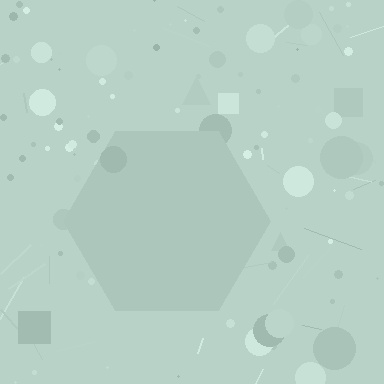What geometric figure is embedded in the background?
A hexagon is embedded in the background.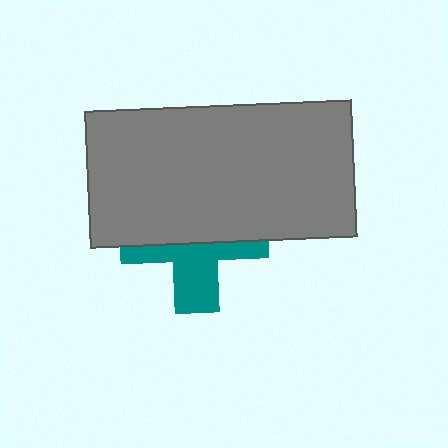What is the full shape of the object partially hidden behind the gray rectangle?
The partially hidden object is a teal cross.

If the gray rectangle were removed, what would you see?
You would see the complete teal cross.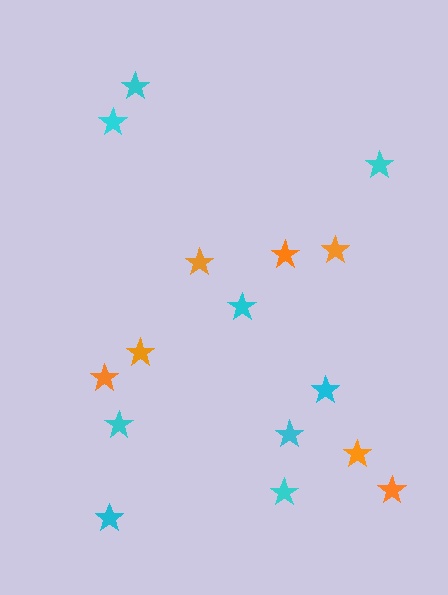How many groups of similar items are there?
There are 2 groups: one group of orange stars (7) and one group of cyan stars (9).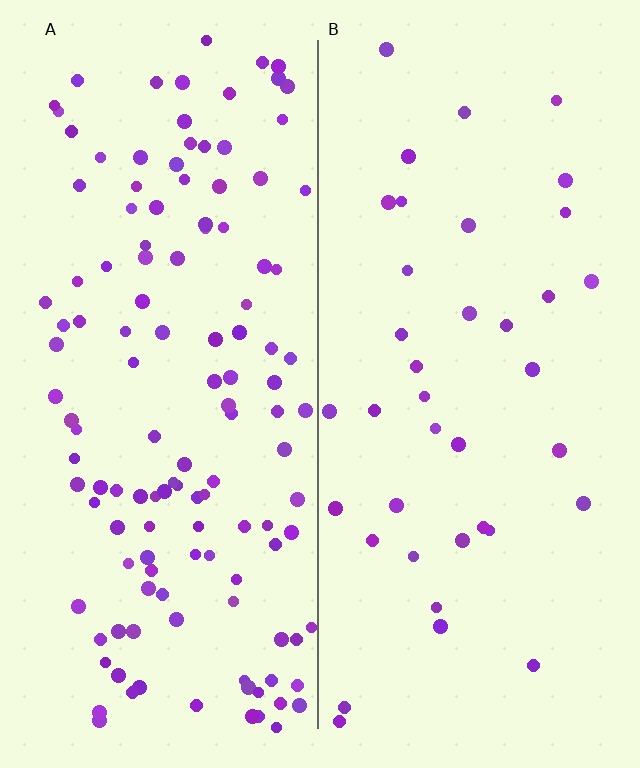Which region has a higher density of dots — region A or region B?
A (the left).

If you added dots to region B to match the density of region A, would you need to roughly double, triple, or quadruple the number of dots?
Approximately triple.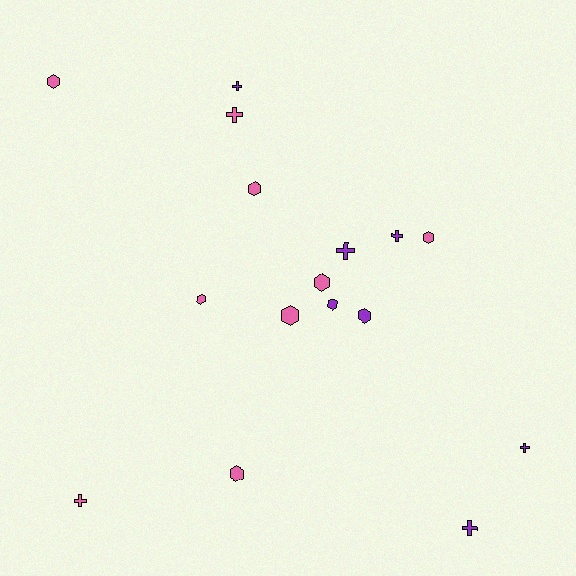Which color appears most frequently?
Pink, with 9 objects.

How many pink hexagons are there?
There are 7 pink hexagons.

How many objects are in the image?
There are 16 objects.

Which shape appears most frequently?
Hexagon, with 9 objects.